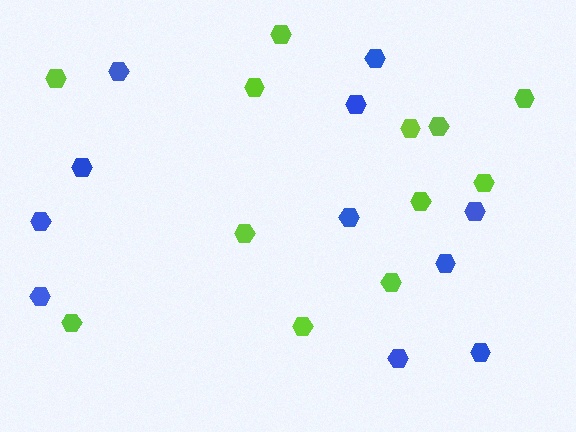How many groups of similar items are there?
There are 2 groups: one group of blue hexagons (11) and one group of lime hexagons (12).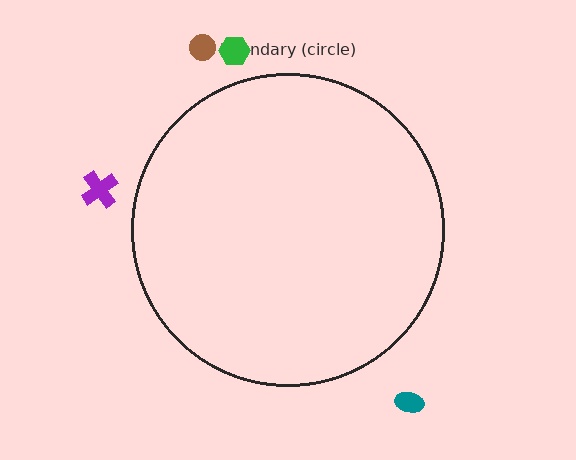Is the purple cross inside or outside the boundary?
Outside.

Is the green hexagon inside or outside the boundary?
Outside.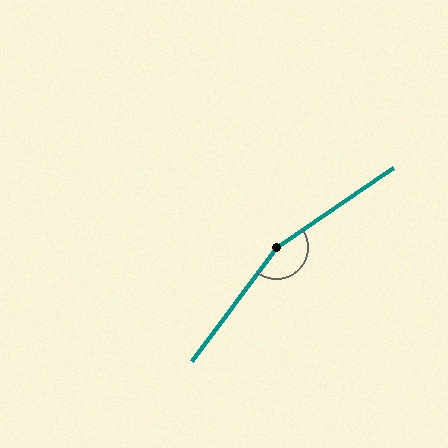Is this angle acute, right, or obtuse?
It is obtuse.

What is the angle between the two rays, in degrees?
Approximately 161 degrees.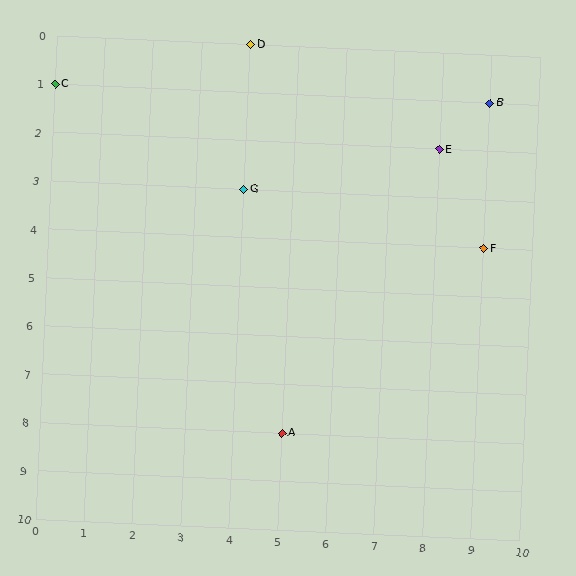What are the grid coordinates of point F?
Point F is at grid coordinates (9, 4).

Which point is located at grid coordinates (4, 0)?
Point D is at (4, 0).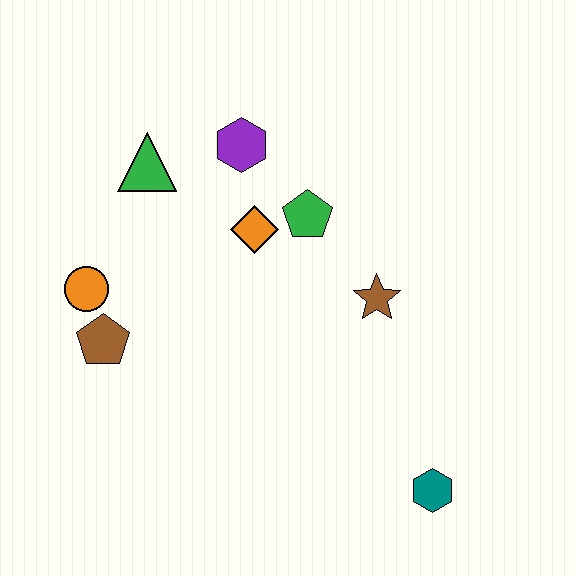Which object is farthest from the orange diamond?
The teal hexagon is farthest from the orange diamond.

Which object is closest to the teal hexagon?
The brown star is closest to the teal hexagon.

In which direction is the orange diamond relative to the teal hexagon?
The orange diamond is above the teal hexagon.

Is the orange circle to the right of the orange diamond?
No